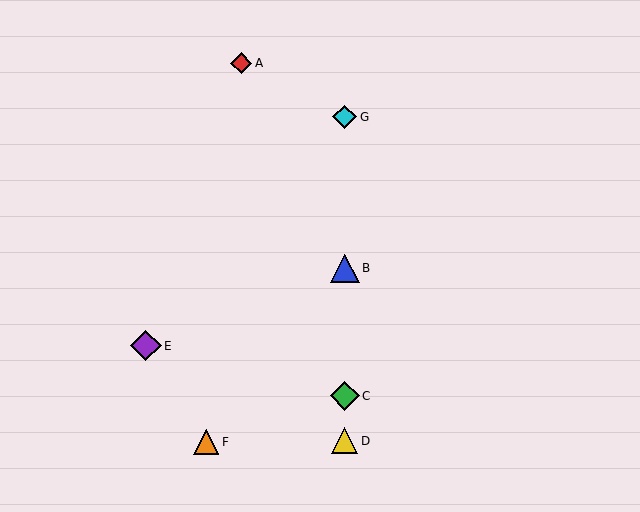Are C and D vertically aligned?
Yes, both are at x≈345.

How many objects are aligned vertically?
4 objects (B, C, D, G) are aligned vertically.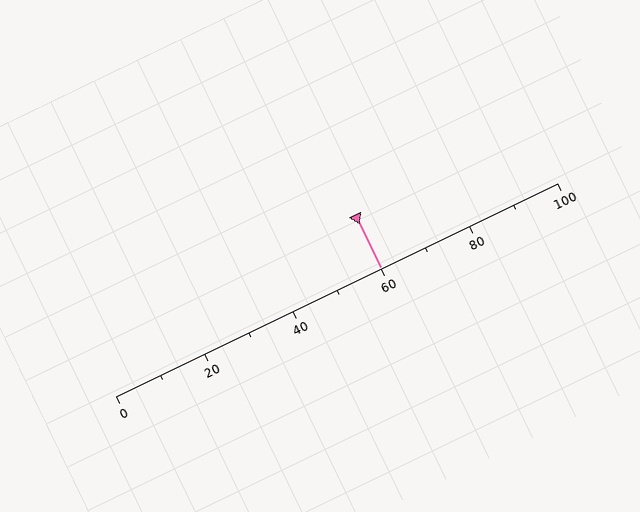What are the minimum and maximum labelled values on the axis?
The axis runs from 0 to 100.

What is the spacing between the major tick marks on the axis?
The major ticks are spaced 20 apart.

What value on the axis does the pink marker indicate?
The marker indicates approximately 60.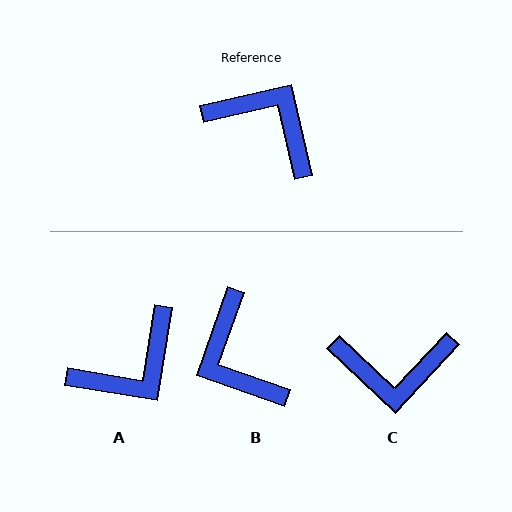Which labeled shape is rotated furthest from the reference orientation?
B, about 148 degrees away.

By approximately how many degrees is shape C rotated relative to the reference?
Approximately 146 degrees clockwise.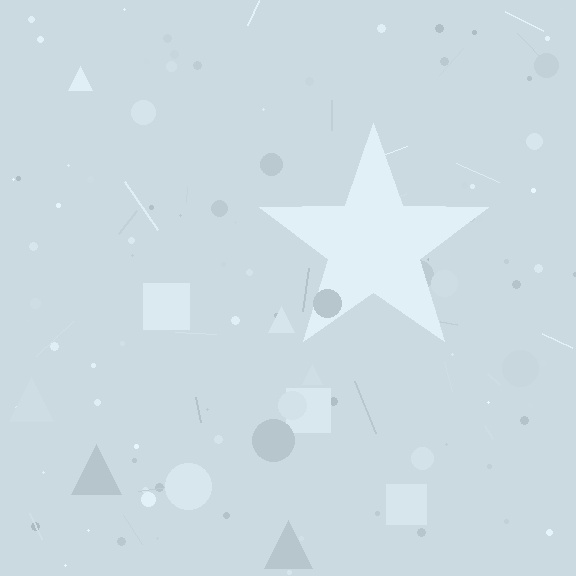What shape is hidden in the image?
A star is hidden in the image.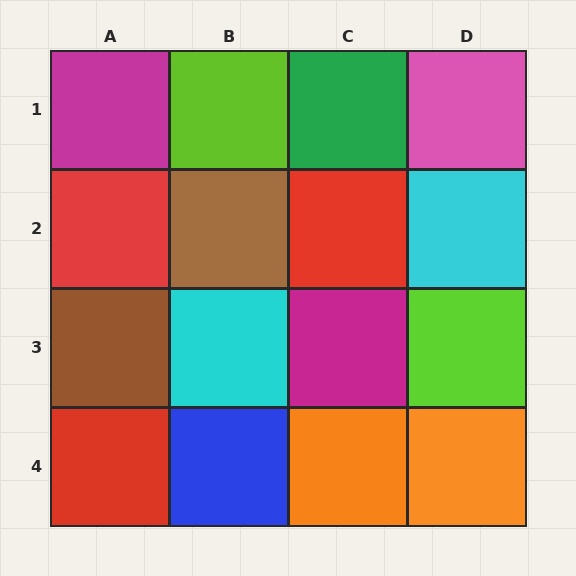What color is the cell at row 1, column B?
Lime.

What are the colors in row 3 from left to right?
Brown, cyan, magenta, lime.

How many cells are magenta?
2 cells are magenta.